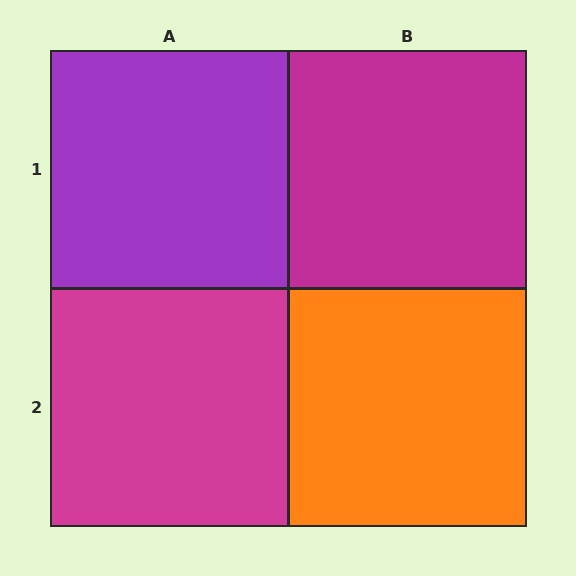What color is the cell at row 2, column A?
Magenta.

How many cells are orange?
1 cell is orange.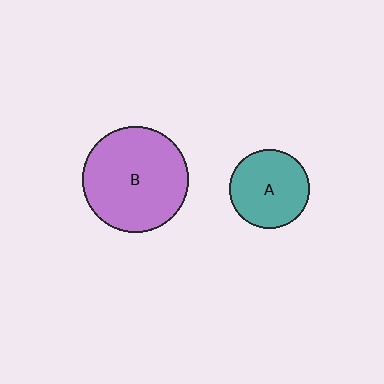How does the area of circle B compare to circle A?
Approximately 1.8 times.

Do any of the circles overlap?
No, none of the circles overlap.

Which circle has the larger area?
Circle B (purple).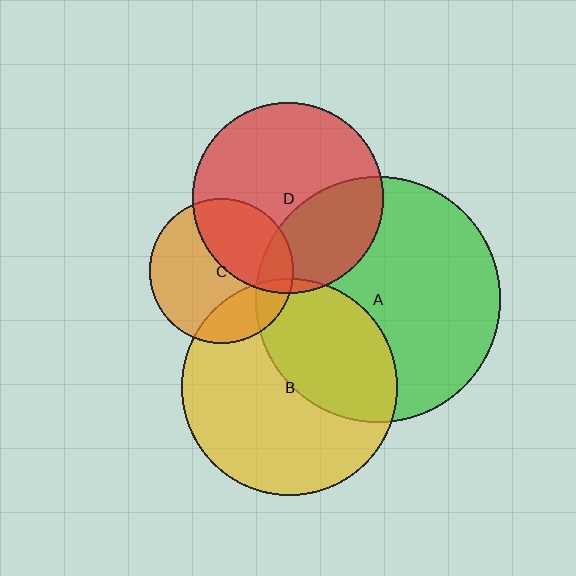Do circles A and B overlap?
Yes.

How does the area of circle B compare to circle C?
Approximately 2.2 times.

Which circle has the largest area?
Circle A (green).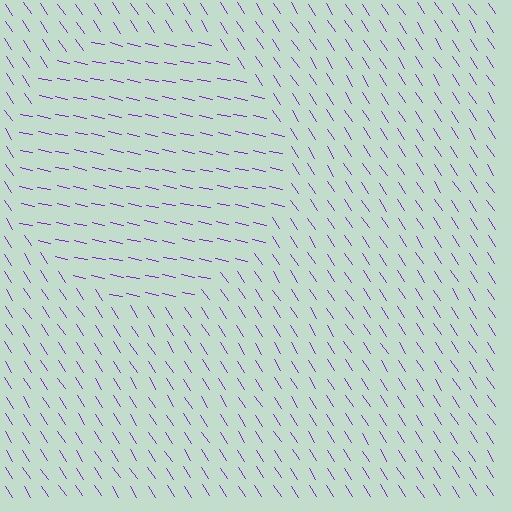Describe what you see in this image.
The image is filled with small purple line segments. A circle region in the image has lines oriented differently from the surrounding lines, creating a visible texture boundary.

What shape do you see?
I see a circle.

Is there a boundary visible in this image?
Yes, there is a texture boundary formed by a change in line orientation.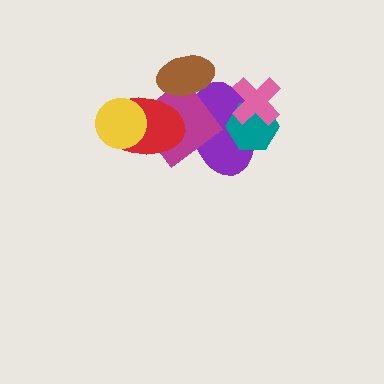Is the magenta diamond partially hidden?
Yes, it is partially covered by another shape.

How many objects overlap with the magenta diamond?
4 objects overlap with the magenta diamond.